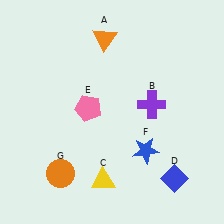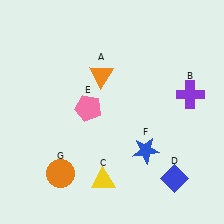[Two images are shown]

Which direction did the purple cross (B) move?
The purple cross (B) moved right.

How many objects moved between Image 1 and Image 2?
2 objects moved between the two images.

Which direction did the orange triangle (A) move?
The orange triangle (A) moved down.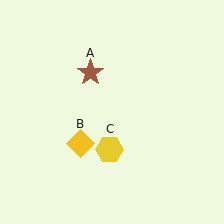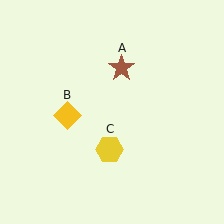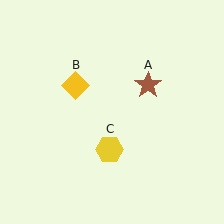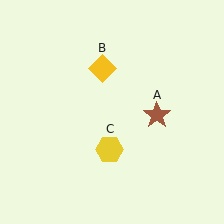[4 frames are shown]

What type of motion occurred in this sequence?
The brown star (object A), yellow diamond (object B) rotated clockwise around the center of the scene.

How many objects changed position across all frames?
2 objects changed position: brown star (object A), yellow diamond (object B).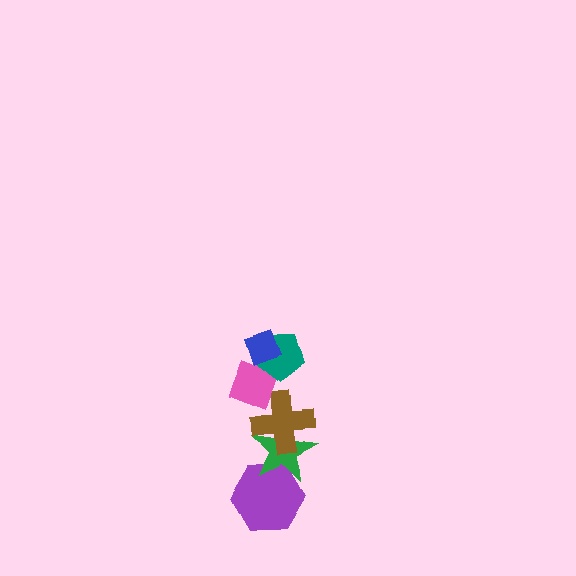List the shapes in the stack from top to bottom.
From top to bottom: the blue diamond, the teal pentagon, the pink diamond, the brown cross, the green star, the purple hexagon.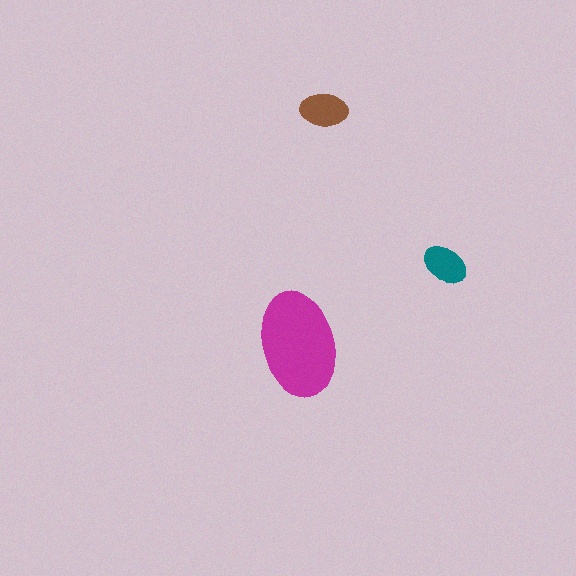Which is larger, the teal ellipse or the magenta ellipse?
The magenta one.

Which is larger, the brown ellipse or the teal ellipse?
The brown one.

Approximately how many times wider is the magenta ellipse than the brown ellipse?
About 2 times wider.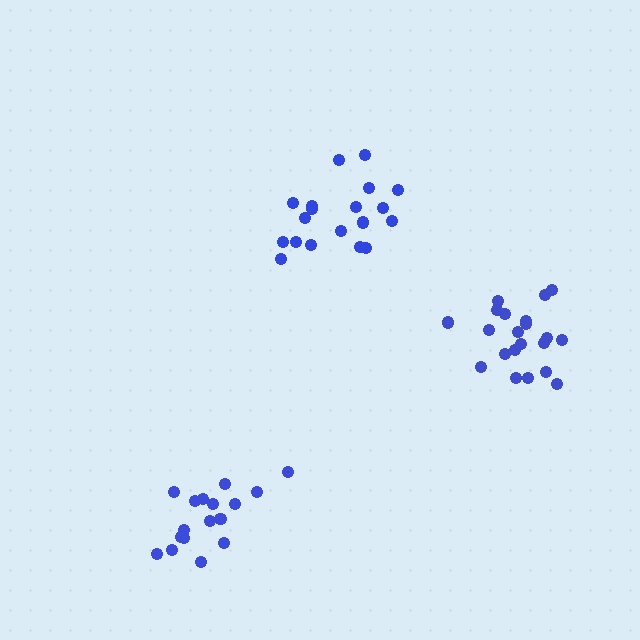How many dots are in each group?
Group 1: 21 dots, Group 2: 19 dots, Group 3: 17 dots (57 total).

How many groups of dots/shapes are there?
There are 3 groups.